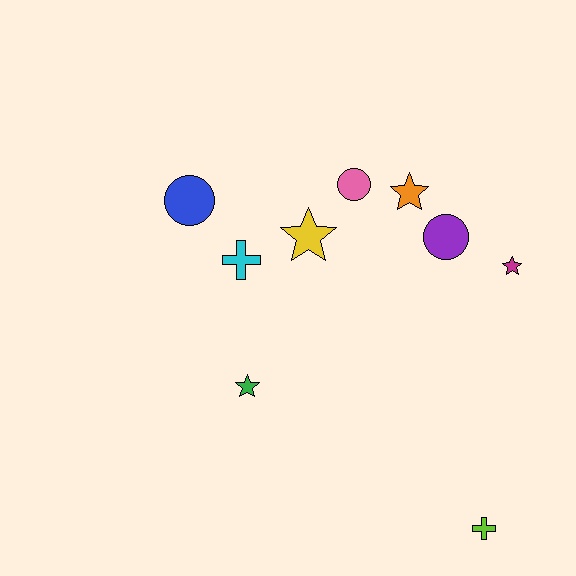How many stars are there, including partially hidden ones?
There are 4 stars.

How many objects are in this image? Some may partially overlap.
There are 9 objects.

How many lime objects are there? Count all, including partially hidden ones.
There is 1 lime object.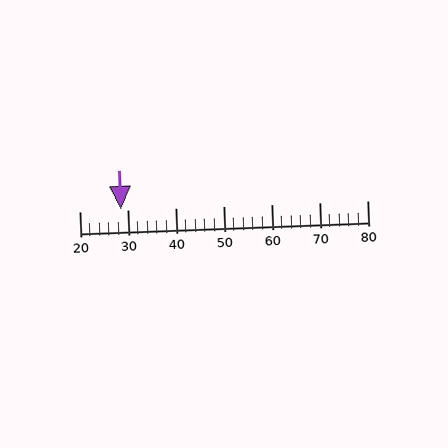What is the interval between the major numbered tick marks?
The major tick marks are spaced 10 units apart.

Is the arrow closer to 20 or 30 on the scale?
The arrow is closer to 30.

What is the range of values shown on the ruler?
The ruler shows values from 20 to 80.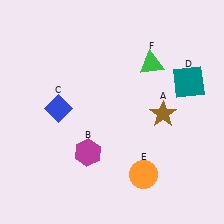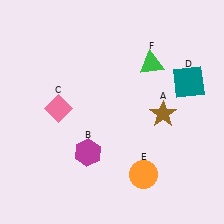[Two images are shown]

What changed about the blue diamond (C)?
In Image 1, C is blue. In Image 2, it changed to pink.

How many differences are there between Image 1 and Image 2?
There is 1 difference between the two images.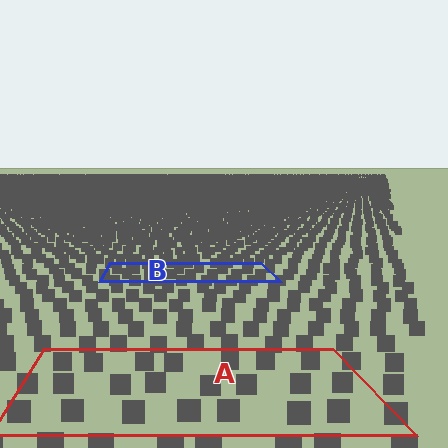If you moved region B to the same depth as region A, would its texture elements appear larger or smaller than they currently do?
They would appear larger. At a closer depth, the same texture elements are projected at a bigger on-screen size.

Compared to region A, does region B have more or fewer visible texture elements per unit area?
Region B has more texture elements per unit area — they are packed more densely because it is farther away.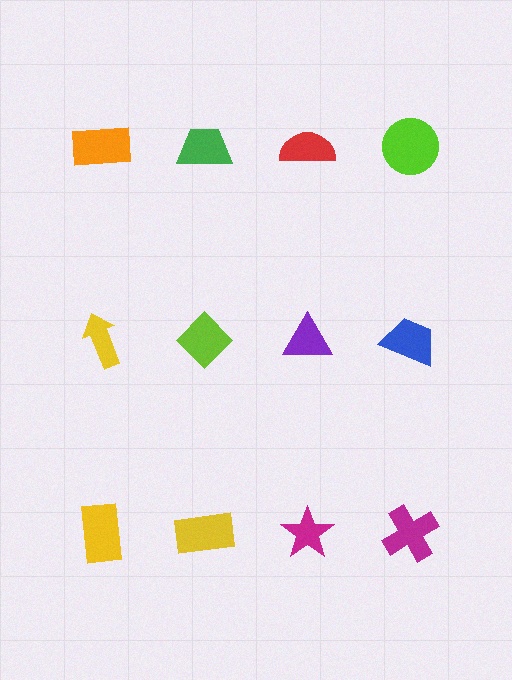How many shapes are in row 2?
4 shapes.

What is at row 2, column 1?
A yellow arrow.